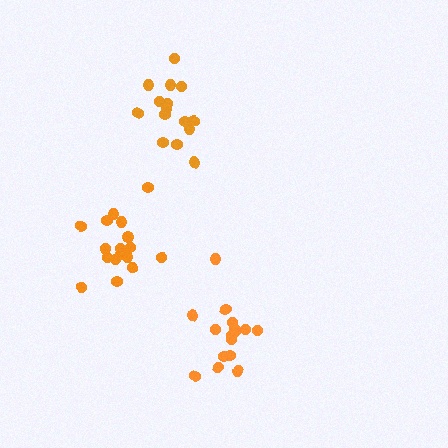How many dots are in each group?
Group 1: 18 dots, Group 2: 16 dots, Group 3: 15 dots (49 total).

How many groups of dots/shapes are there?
There are 3 groups.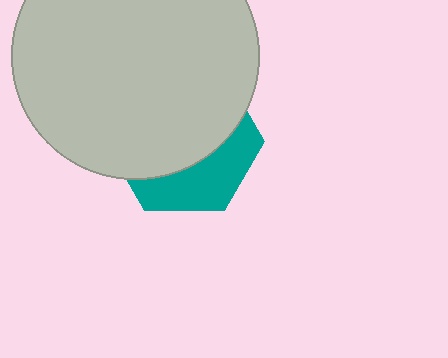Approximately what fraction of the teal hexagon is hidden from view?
Roughly 65% of the teal hexagon is hidden behind the light gray circle.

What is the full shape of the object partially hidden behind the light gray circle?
The partially hidden object is a teal hexagon.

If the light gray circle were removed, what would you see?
You would see the complete teal hexagon.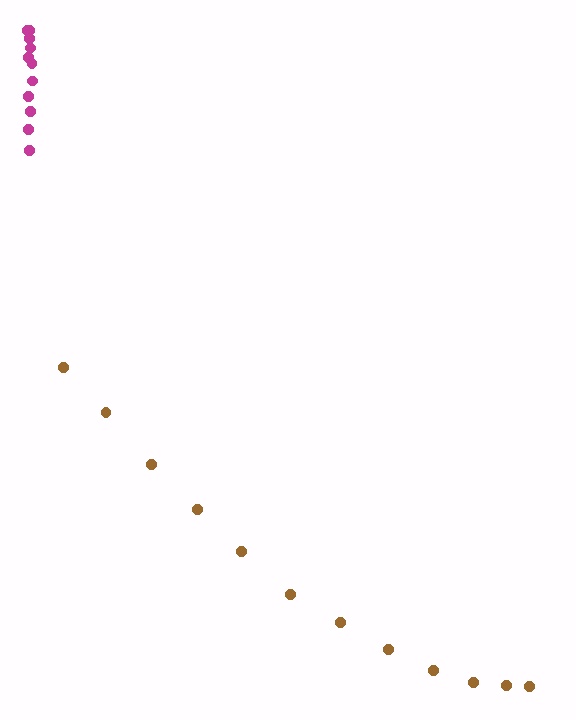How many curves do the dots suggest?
There are 2 distinct paths.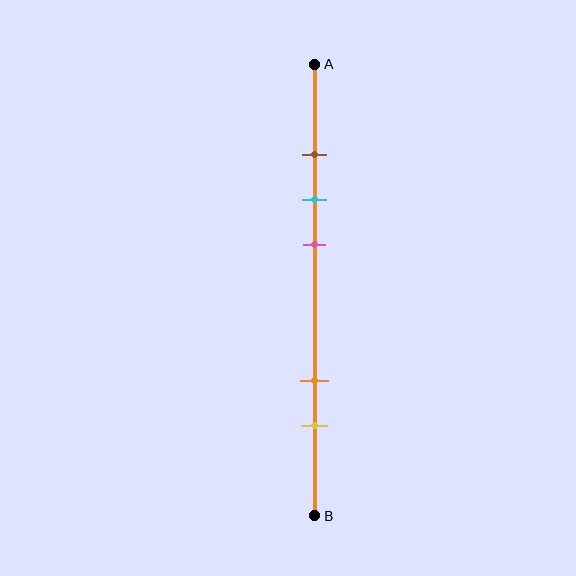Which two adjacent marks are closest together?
The brown and cyan marks are the closest adjacent pair.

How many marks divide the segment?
There are 5 marks dividing the segment.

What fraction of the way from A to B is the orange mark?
The orange mark is approximately 70% (0.7) of the way from A to B.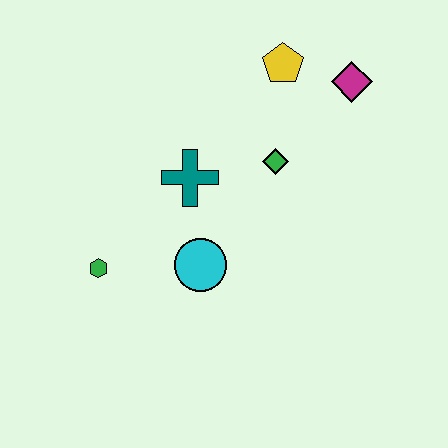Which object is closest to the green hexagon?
The cyan circle is closest to the green hexagon.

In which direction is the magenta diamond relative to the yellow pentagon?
The magenta diamond is to the right of the yellow pentagon.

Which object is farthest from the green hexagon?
The magenta diamond is farthest from the green hexagon.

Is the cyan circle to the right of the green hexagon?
Yes